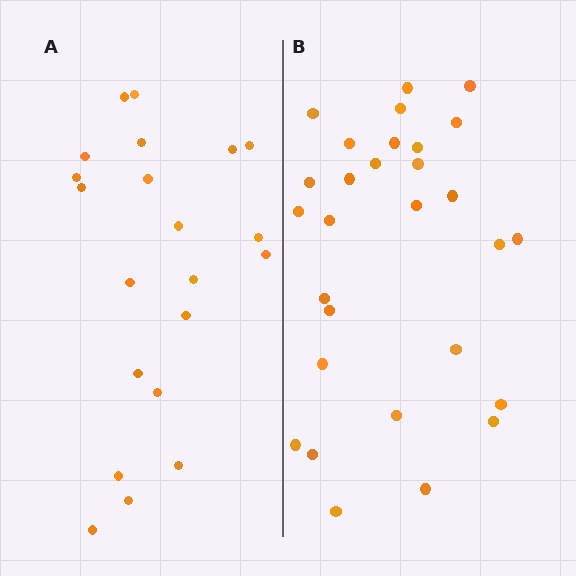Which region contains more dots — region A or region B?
Region B (the right region) has more dots.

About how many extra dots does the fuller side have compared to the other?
Region B has roughly 8 or so more dots than region A.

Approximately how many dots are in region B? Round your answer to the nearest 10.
About 30 dots. (The exact count is 29, which rounds to 30.)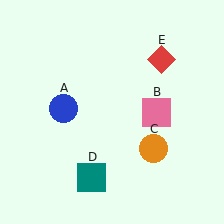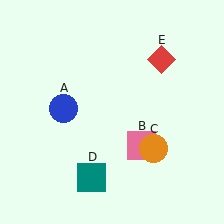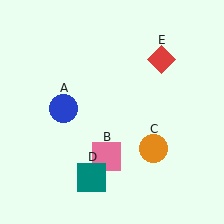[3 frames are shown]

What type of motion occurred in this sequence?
The pink square (object B) rotated clockwise around the center of the scene.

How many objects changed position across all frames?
1 object changed position: pink square (object B).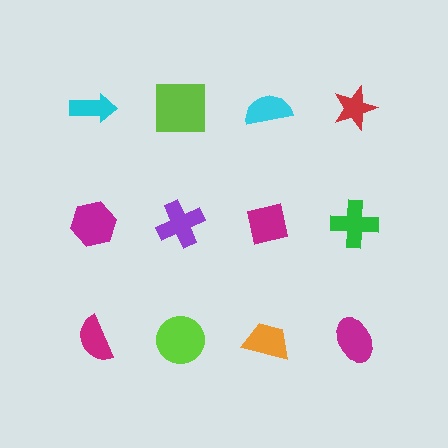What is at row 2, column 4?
A green cross.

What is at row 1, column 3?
A cyan semicircle.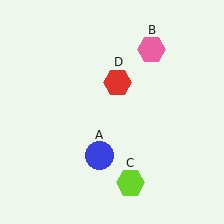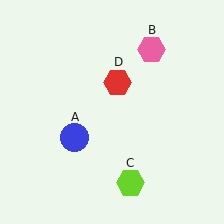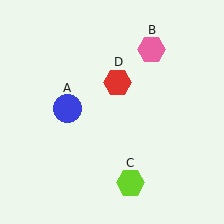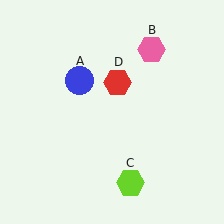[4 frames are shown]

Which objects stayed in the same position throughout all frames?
Pink hexagon (object B) and lime hexagon (object C) and red hexagon (object D) remained stationary.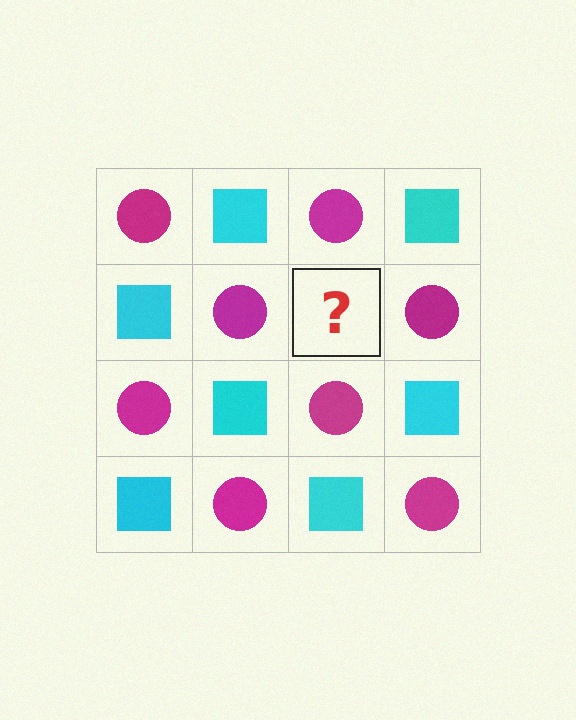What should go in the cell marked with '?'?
The missing cell should contain a cyan square.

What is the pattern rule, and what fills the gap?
The rule is that it alternates magenta circle and cyan square in a checkerboard pattern. The gap should be filled with a cyan square.